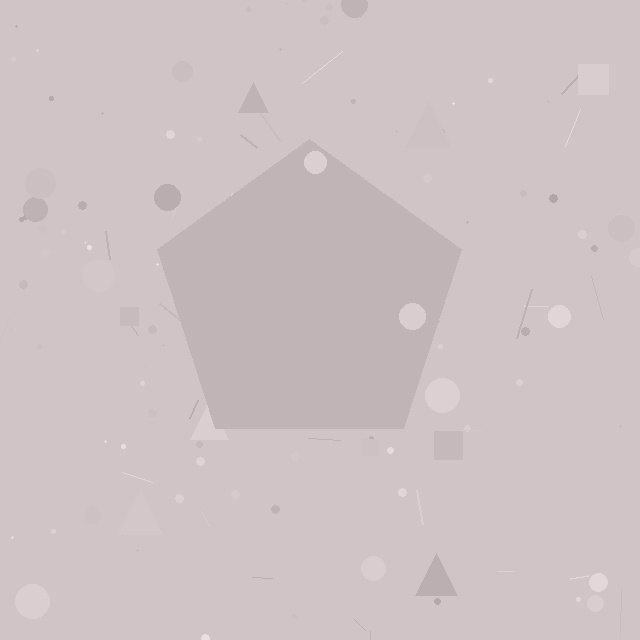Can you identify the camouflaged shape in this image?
The camouflaged shape is a pentagon.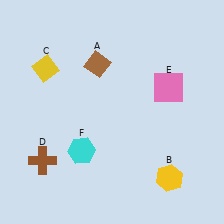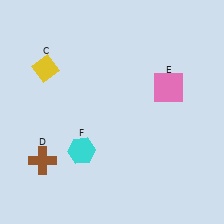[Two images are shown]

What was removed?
The brown diamond (A), the yellow hexagon (B) were removed in Image 2.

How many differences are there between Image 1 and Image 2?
There are 2 differences between the two images.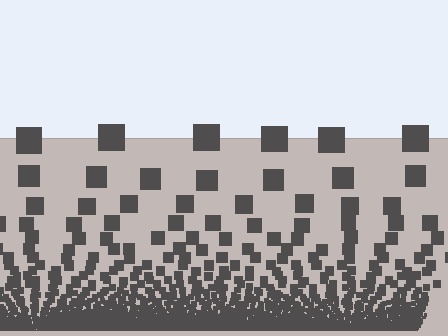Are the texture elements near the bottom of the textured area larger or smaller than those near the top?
Smaller. The gradient is inverted — elements near the bottom are smaller and denser.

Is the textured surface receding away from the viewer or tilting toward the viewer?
The surface appears to tilt toward the viewer. Texture elements get larger and sparser toward the top.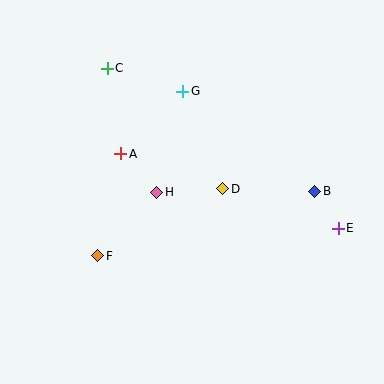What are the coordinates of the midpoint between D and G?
The midpoint between D and G is at (203, 140).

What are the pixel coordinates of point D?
Point D is at (223, 189).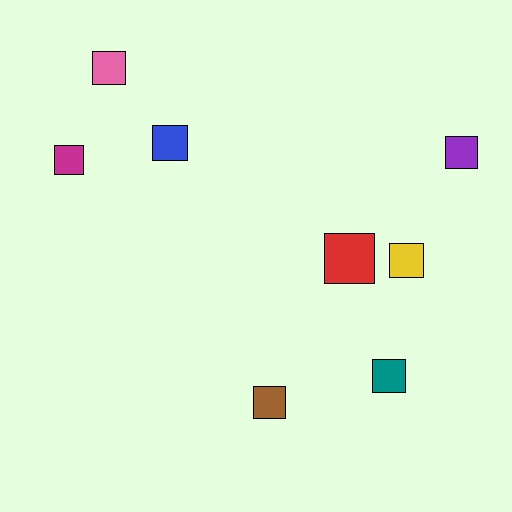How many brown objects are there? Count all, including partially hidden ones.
There is 1 brown object.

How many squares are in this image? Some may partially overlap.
There are 8 squares.